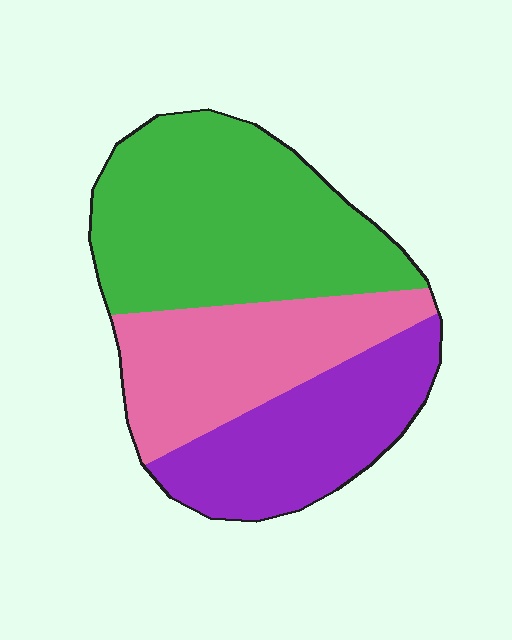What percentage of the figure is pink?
Pink takes up about one quarter (1/4) of the figure.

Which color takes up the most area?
Green, at roughly 45%.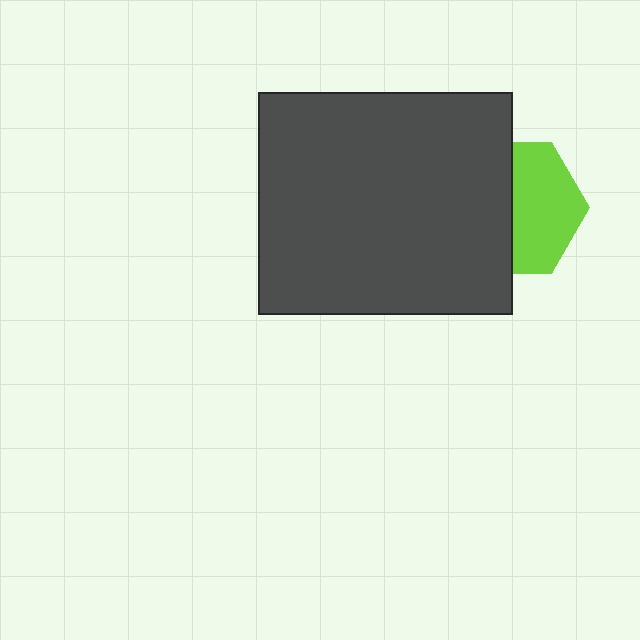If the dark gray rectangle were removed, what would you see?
You would see the complete lime hexagon.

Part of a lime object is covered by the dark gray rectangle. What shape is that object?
It is a hexagon.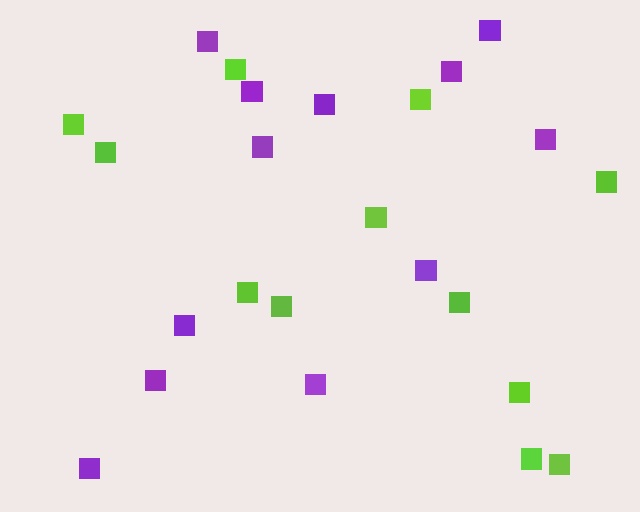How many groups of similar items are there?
There are 2 groups: one group of purple squares (12) and one group of lime squares (12).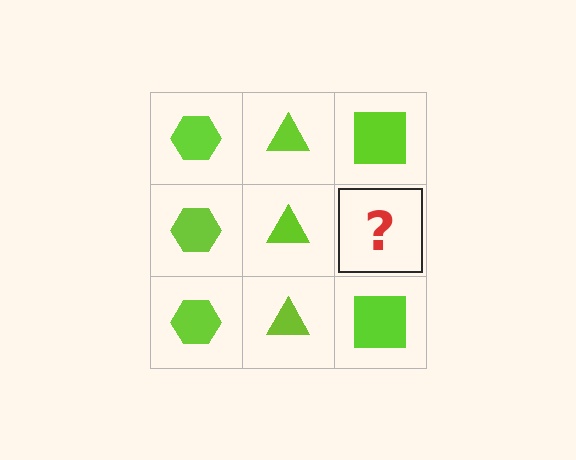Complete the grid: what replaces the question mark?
The question mark should be replaced with a lime square.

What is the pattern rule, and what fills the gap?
The rule is that each column has a consistent shape. The gap should be filled with a lime square.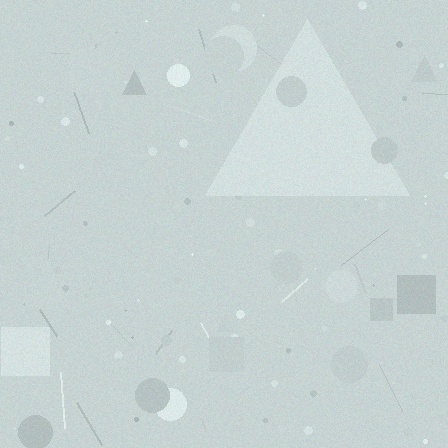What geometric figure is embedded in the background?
A triangle is embedded in the background.